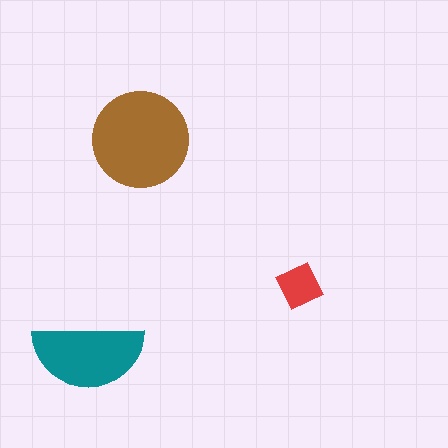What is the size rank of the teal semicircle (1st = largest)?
2nd.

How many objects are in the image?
There are 3 objects in the image.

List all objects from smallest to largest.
The red square, the teal semicircle, the brown circle.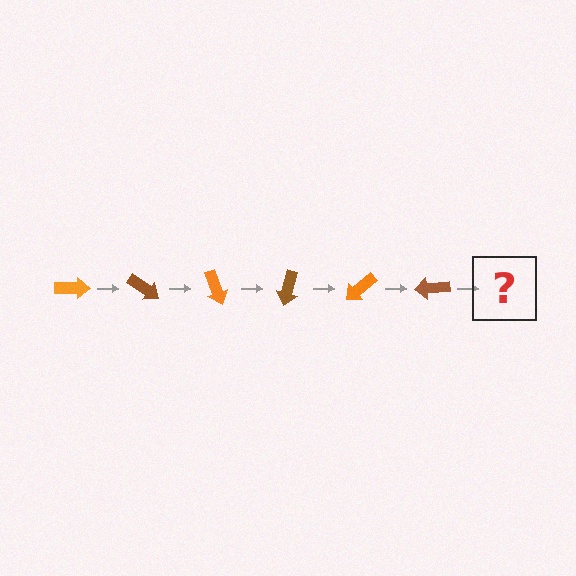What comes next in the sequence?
The next element should be an orange arrow, rotated 210 degrees from the start.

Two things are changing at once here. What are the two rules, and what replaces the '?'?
The two rules are that it rotates 35 degrees each step and the color cycles through orange and brown. The '?' should be an orange arrow, rotated 210 degrees from the start.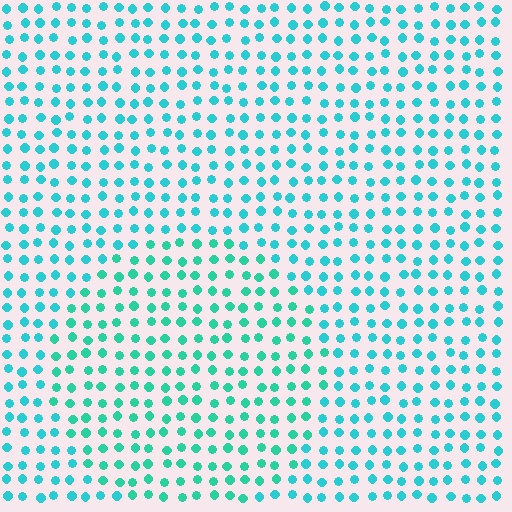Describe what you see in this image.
The image is filled with small cyan elements in a uniform arrangement. A circle-shaped region is visible where the elements are tinted to a slightly different hue, forming a subtle color boundary.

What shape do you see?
I see a circle.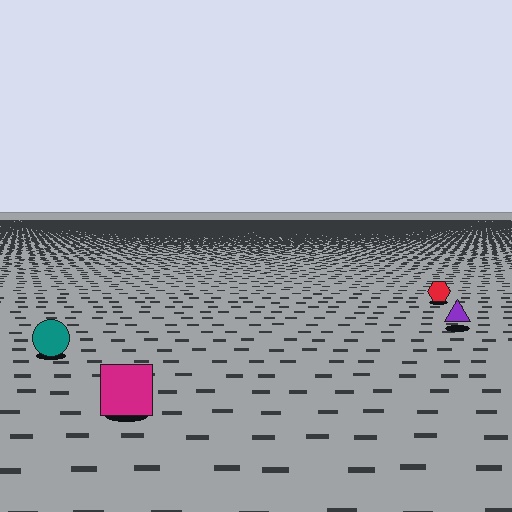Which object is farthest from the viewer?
The red hexagon is farthest from the viewer. It appears smaller and the ground texture around it is denser.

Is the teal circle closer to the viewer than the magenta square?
No. The magenta square is closer — you can tell from the texture gradient: the ground texture is coarser near it.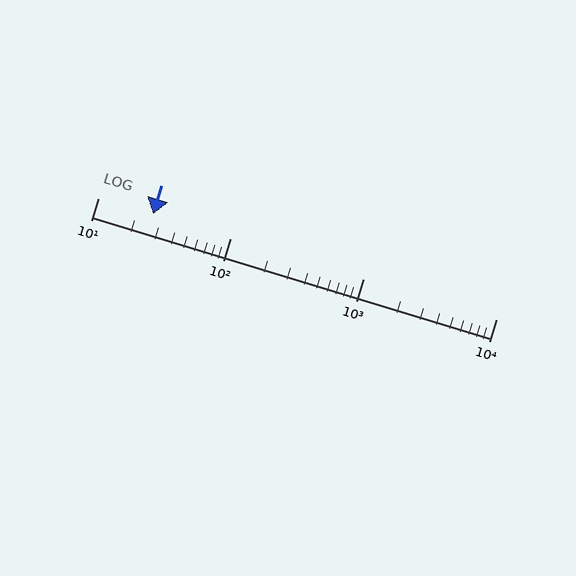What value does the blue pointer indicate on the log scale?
The pointer indicates approximately 26.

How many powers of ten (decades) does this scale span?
The scale spans 3 decades, from 10 to 10000.